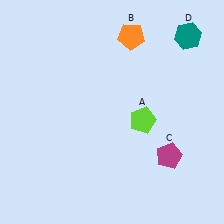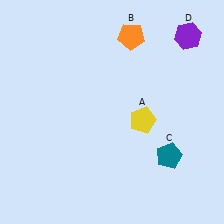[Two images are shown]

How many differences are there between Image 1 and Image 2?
There are 3 differences between the two images.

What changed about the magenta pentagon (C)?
In Image 1, C is magenta. In Image 2, it changed to teal.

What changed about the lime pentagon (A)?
In Image 1, A is lime. In Image 2, it changed to yellow.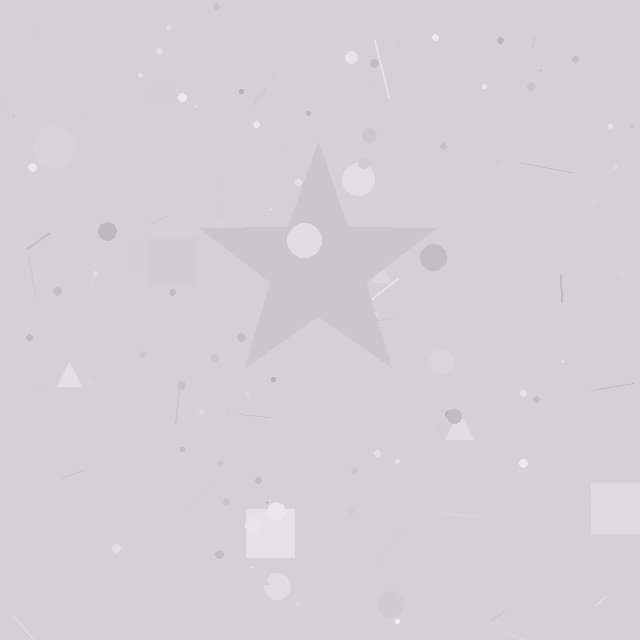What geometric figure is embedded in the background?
A star is embedded in the background.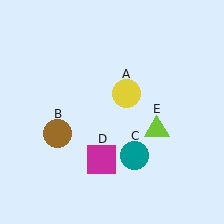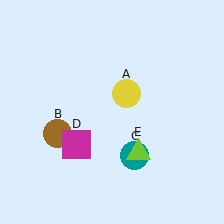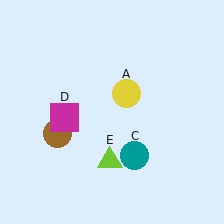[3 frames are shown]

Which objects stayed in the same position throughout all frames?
Yellow circle (object A) and brown circle (object B) and teal circle (object C) remained stationary.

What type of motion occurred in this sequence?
The magenta square (object D), lime triangle (object E) rotated clockwise around the center of the scene.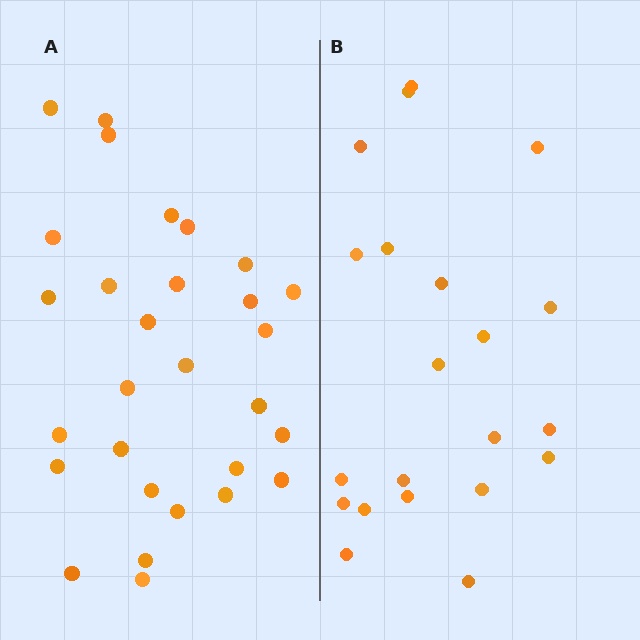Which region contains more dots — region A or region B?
Region A (the left region) has more dots.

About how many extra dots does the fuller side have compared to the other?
Region A has roughly 8 or so more dots than region B.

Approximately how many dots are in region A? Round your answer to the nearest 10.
About 30 dots. (The exact count is 29, which rounds to 30.)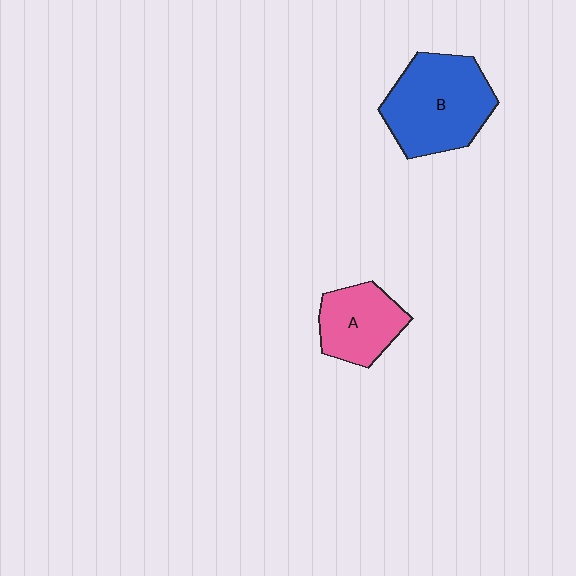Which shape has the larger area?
Shape B (blue).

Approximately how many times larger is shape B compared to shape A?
Approximately 1.6 times.